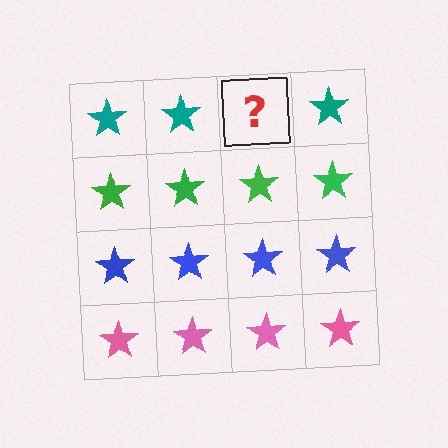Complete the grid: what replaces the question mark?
The question mark should be replaced with a teal star.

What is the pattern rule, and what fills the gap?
The rule is that each row has a consistent color. The gap should be filled with a teal star.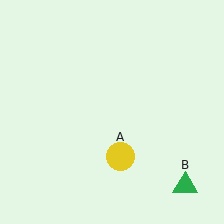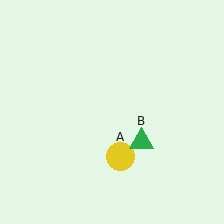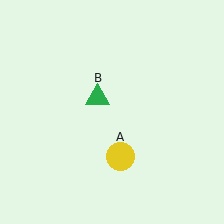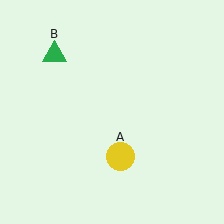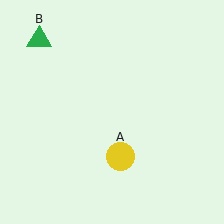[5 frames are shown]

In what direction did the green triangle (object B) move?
The green triangle (object B) moved up and to the left.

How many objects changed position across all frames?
1 object changed position: green triangle (object B).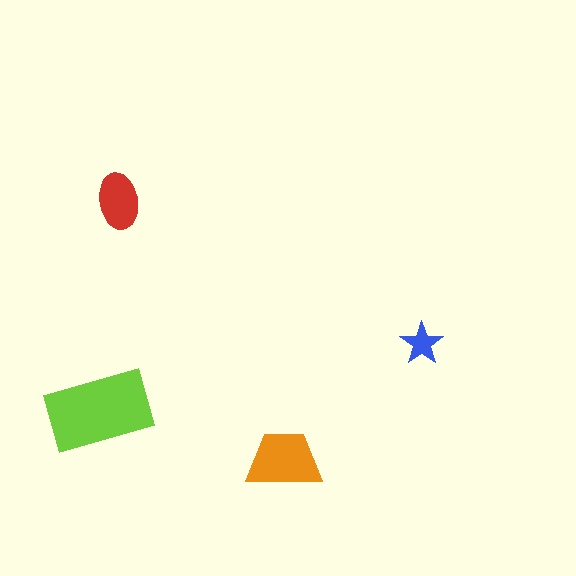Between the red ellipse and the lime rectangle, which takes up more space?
The lime rectangle.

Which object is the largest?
The lime rectangle.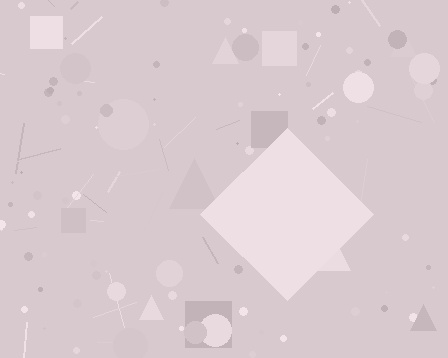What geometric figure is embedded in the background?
A diamond is embedded in the background.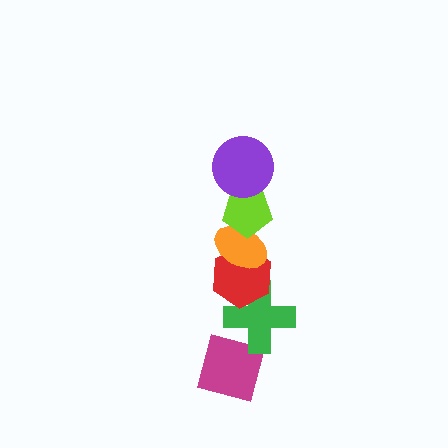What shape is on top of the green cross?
The red hexagon is on top of the green cross.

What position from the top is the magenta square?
The magenta square is 6th from the top.